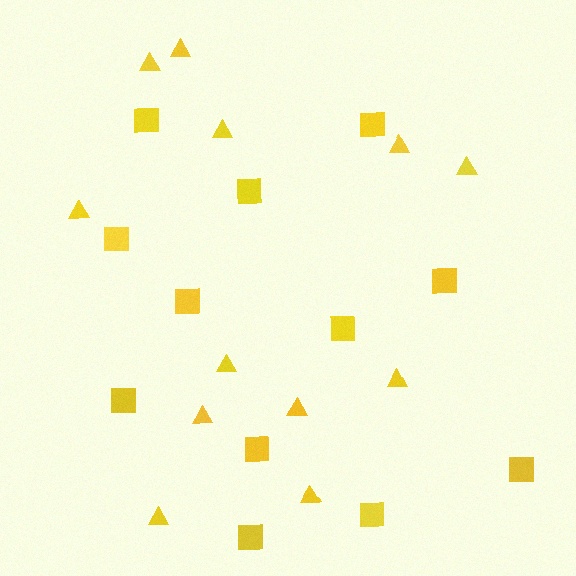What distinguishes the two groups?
There are 2 groups: one group of squares (12) and one group of triangles (12).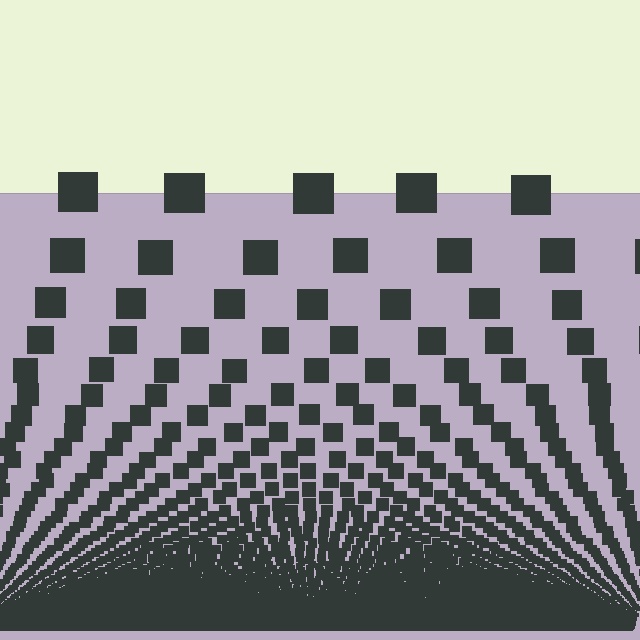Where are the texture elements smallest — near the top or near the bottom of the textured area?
Near the bottom.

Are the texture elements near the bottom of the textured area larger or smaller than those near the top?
Smaller. The gradient is inverted — elements near the bottom are smaller and denser.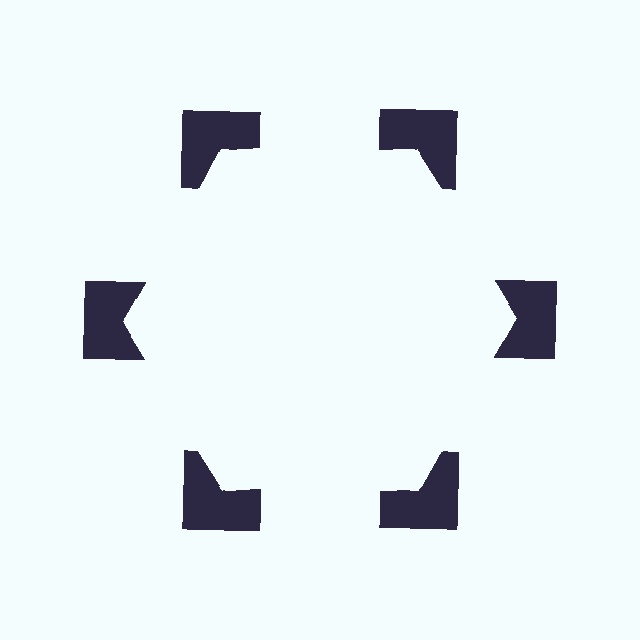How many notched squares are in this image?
There are 6 — one at each vertex of the illusory hexagon.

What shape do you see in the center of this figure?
An illusory hexagon — its edges are inferred from the aligned wedge cuts in the notched squares, not physically drawn.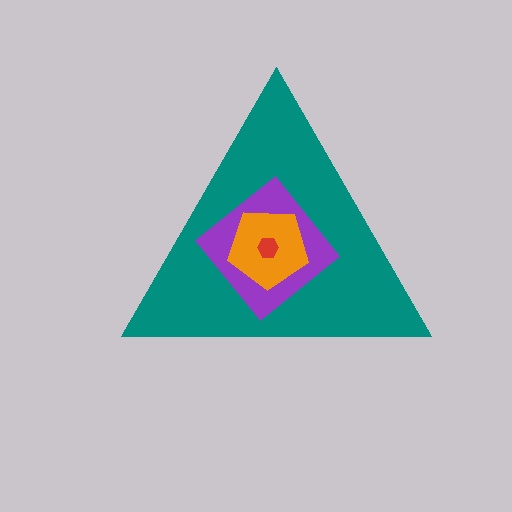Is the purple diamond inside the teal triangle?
Yes.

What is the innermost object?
The red hexagon.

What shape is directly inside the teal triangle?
The purple diamond.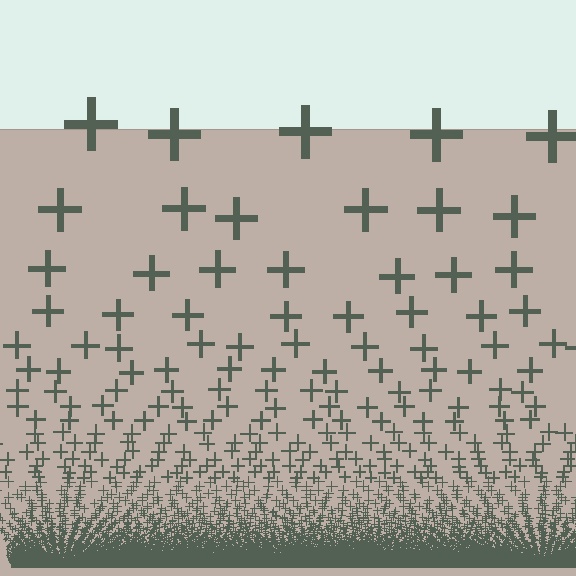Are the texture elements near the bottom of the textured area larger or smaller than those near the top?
Smaller. The gradient is inverted — elements near the bottom are smaller and denser.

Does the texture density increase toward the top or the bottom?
Density increases toward the bottom.